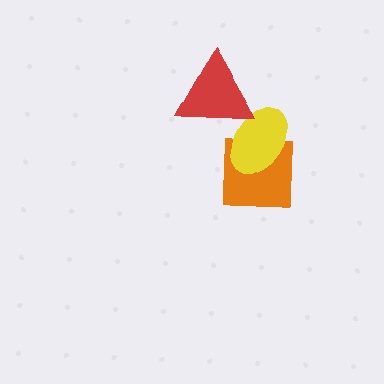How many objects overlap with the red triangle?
1 object overlaps with the red triangle.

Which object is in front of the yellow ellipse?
The red triangle is in front of the yellow ellipse.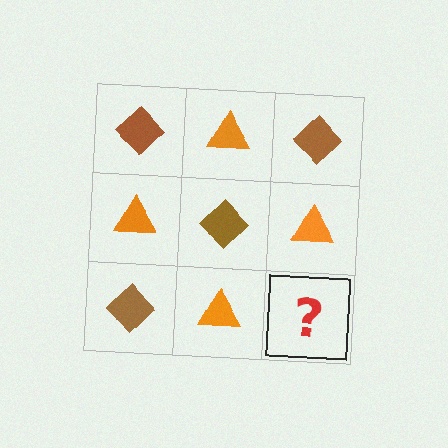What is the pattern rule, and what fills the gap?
The rule is that it alternates brown diamond and orange triangle in a checkerboard pattern. The gap should be filled with a brown diamond.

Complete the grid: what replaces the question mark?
The question mark should be replaced with a brown diamond.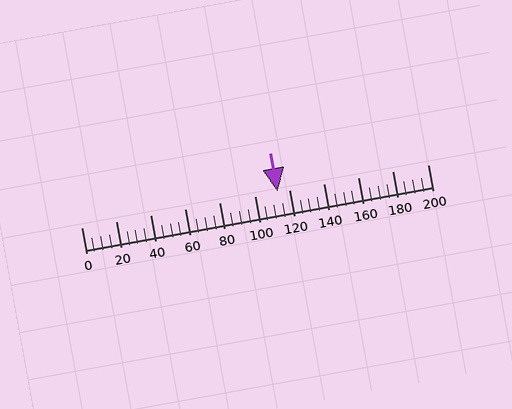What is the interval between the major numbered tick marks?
The major tick marks are spaced 20 units apart.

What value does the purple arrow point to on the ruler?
The purple arrow points to approximately 114.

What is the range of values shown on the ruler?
The ruler shows values from 0 to 200.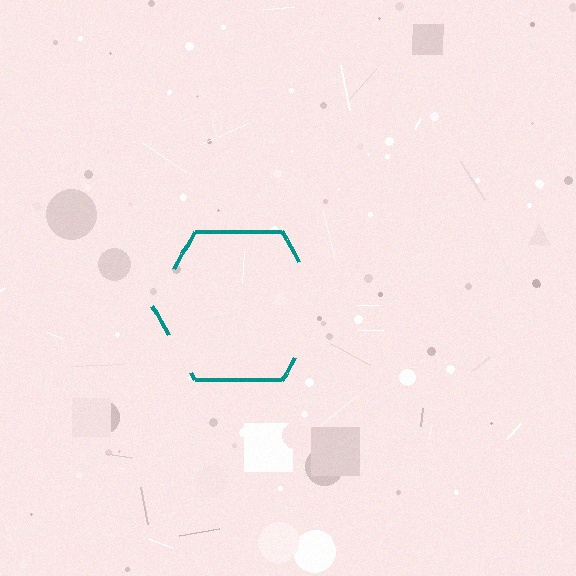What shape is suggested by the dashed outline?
The dashed outline suggests a hexagon.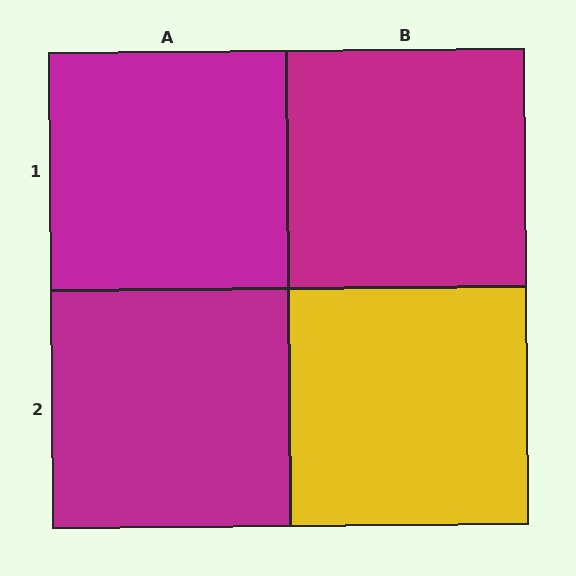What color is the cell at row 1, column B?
Magenta.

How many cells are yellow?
1 cell is yellow.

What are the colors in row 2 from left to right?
Magenta, yellow.